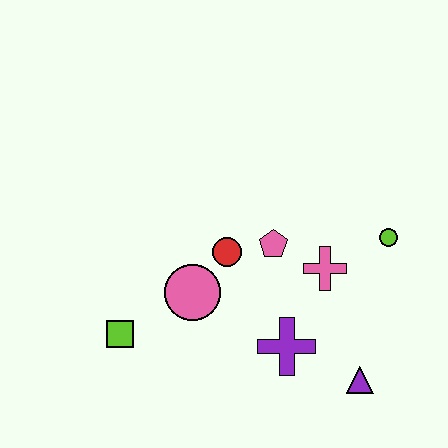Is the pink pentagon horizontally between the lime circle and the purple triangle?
No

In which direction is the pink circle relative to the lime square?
The pink circle is to the right of the lime square.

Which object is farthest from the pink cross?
The lime square is farthest from the pink cross.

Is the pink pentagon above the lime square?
Yes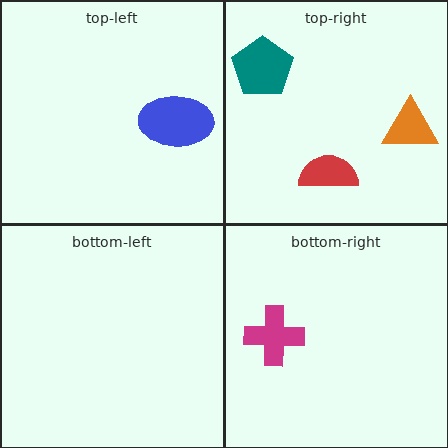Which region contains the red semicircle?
The top-right region.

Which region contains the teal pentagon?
The top-right region.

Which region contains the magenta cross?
The bottom-right region.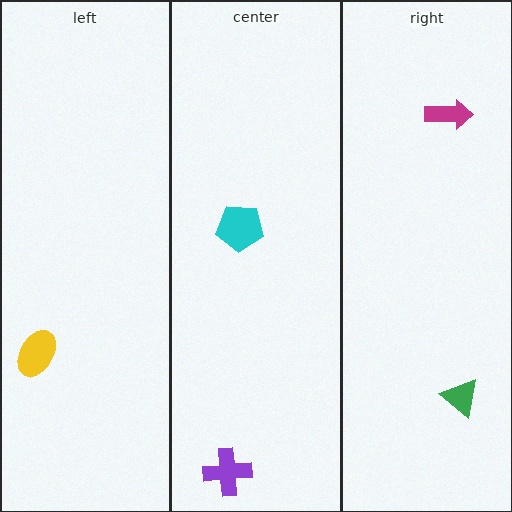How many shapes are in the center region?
2.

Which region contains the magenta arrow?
The right region.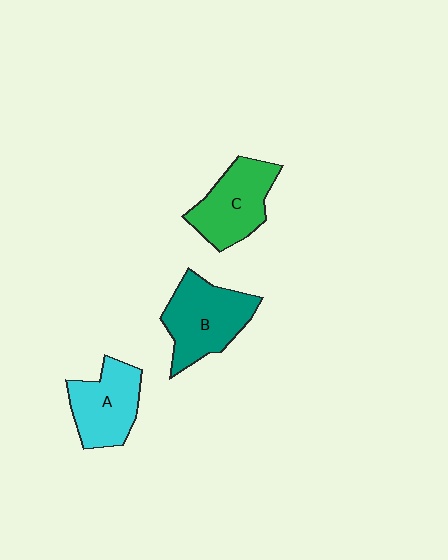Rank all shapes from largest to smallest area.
From largest to smallest: B (teal), C (green), A (cyan).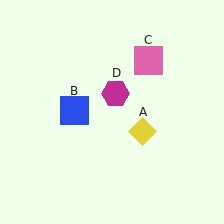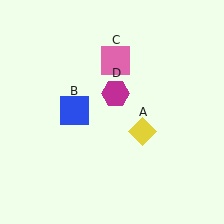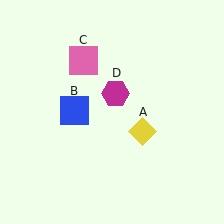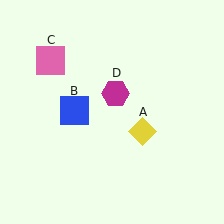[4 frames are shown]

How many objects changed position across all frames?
1 object changed position: pink square (object C).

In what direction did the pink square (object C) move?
The pink square (object C) moved left.